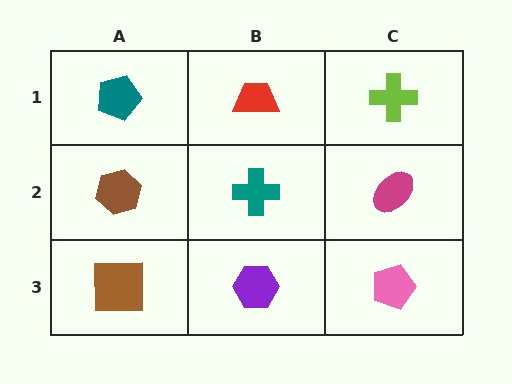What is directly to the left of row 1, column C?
A red trapezoid.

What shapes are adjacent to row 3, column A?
A brown hexagon (row 2, column A), a purple hexagon (row 3, column B).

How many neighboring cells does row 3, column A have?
2.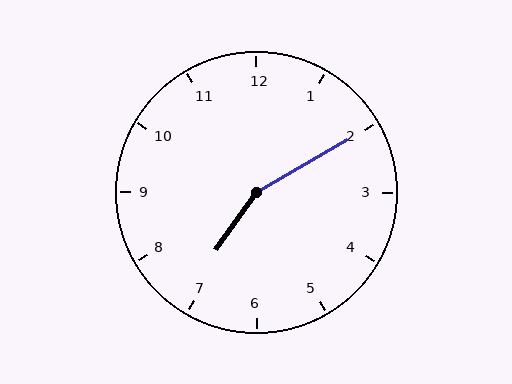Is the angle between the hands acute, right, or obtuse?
It is obtuse.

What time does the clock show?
7:10.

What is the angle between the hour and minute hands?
Approximately 155 degrees.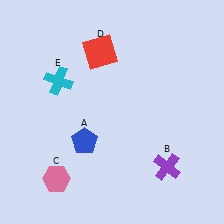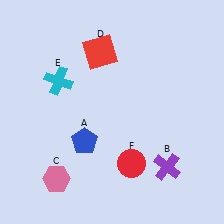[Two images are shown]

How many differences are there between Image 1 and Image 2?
There is 1 difference between the two images.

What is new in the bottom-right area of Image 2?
A red circle (F) was added in the bottom-right area of Image 2.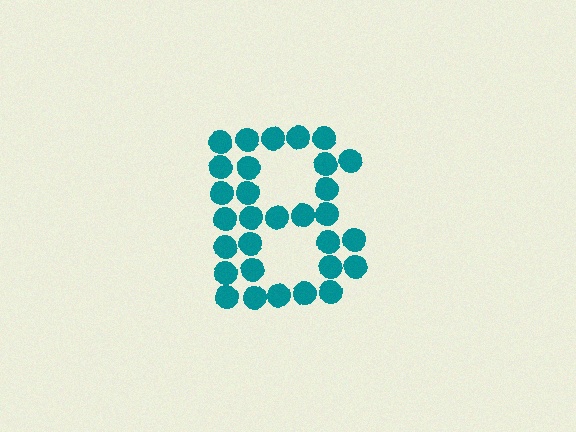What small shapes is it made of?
It is made of small circles.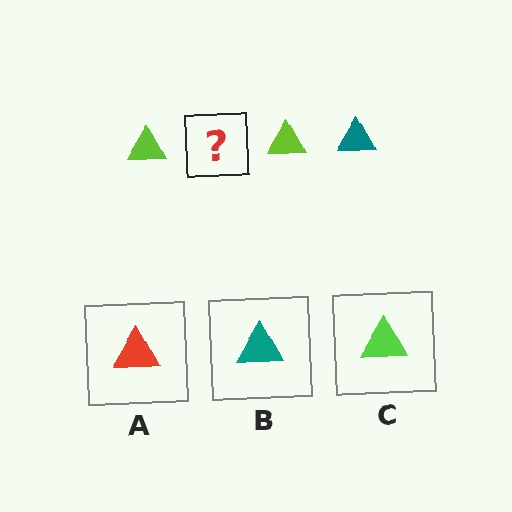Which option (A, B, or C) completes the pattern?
B.